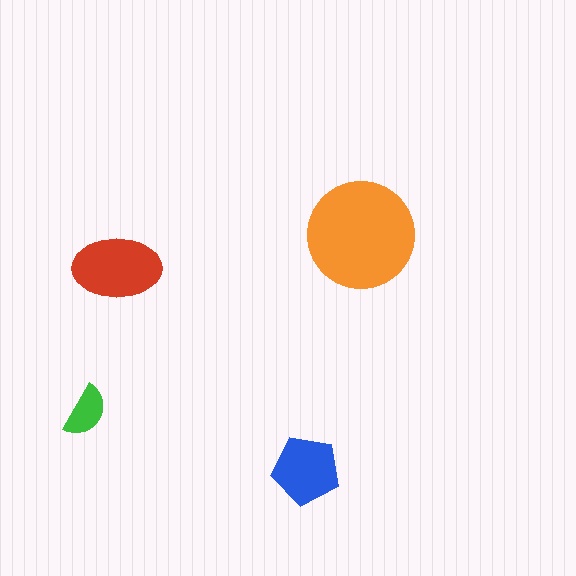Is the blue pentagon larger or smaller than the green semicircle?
Larger.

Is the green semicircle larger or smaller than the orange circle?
Smaller.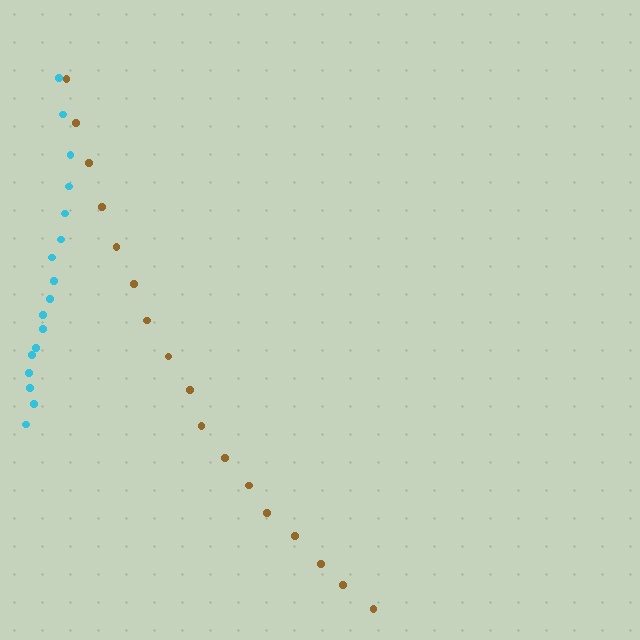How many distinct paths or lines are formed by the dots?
There are 2 distinct paths.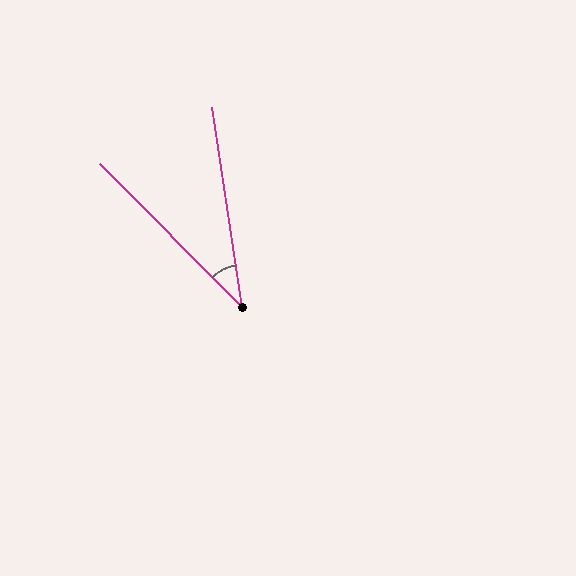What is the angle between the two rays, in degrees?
Approximately 36 degrees.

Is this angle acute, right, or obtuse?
It is acute.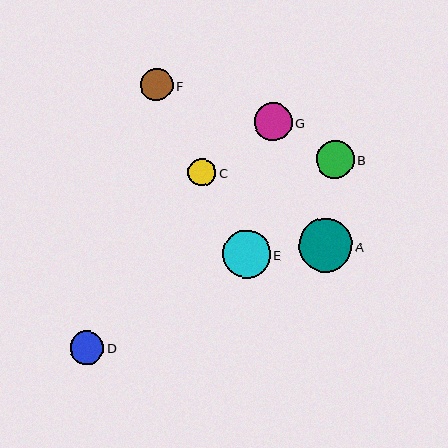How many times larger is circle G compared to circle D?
Circle G is approximately 1.1 times the size of circle D.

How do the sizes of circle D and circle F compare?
Circle D and circle F are approximately the same size.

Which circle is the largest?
Circle A is the largest with a size of approximately 53 pixels.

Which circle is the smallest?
Circle C is the smallest with a size of approximately 28 pixels.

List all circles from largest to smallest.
From largest to smallest: A, E, B, G, D, F, C.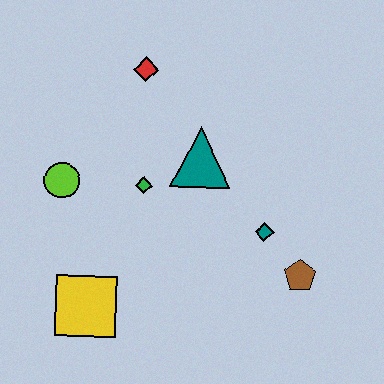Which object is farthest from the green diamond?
The brown pentagon is farthest from the green diamond.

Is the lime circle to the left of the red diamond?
Yes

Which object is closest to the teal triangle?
The green diamond is closest to the teal triangle.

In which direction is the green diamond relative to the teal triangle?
The green diamond is to the left of the teal triangle.